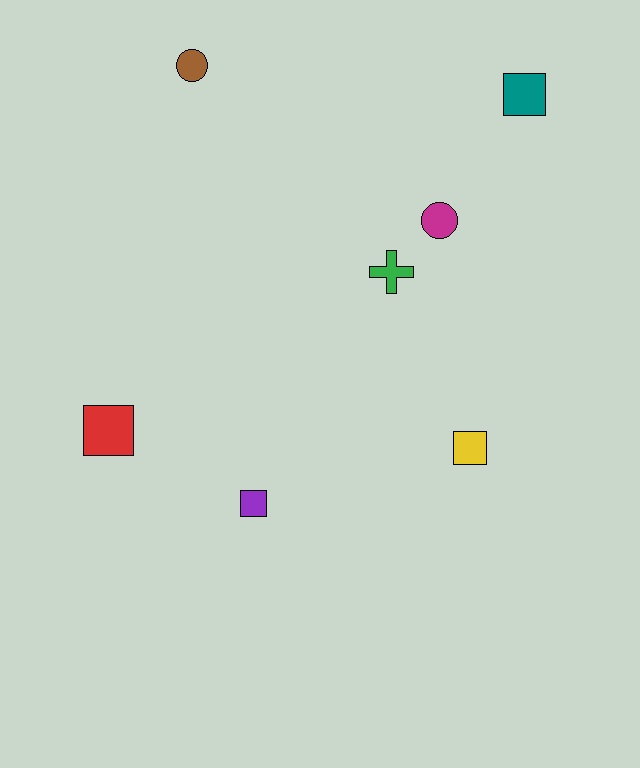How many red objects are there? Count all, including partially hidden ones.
There is 1 red object.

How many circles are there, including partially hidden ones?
There are 2 circles.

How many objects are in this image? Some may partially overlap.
There are 7 objects.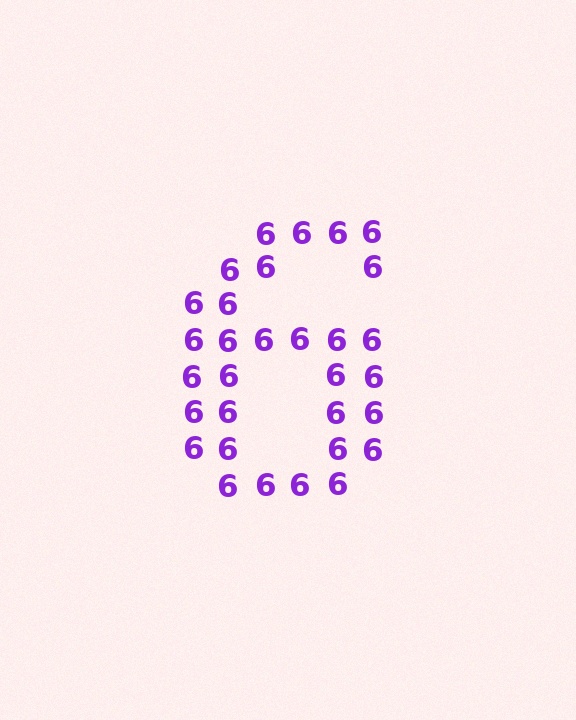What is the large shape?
The large shape is the digit 6.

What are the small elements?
The small elements are digit 6's.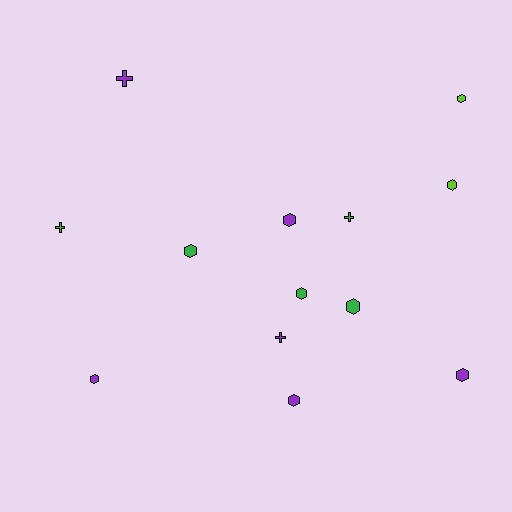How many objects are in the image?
There are 13 objects.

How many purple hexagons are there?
There are 4 purple hexagons.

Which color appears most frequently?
Purple, with 6 objects.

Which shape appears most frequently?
Hexagon, with 9 objects.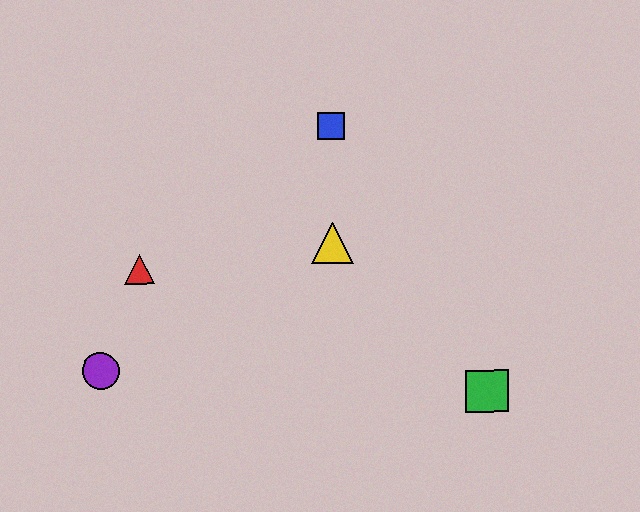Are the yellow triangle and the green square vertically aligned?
No, the yellow triangle is at x≈332 and the green square is at x≈487.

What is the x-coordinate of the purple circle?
The purple circle is at x≈101.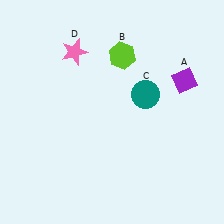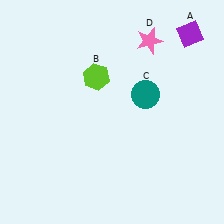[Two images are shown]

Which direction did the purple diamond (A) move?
The purple diamond (A) moved up.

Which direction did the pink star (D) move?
The pink star (D) moved right.